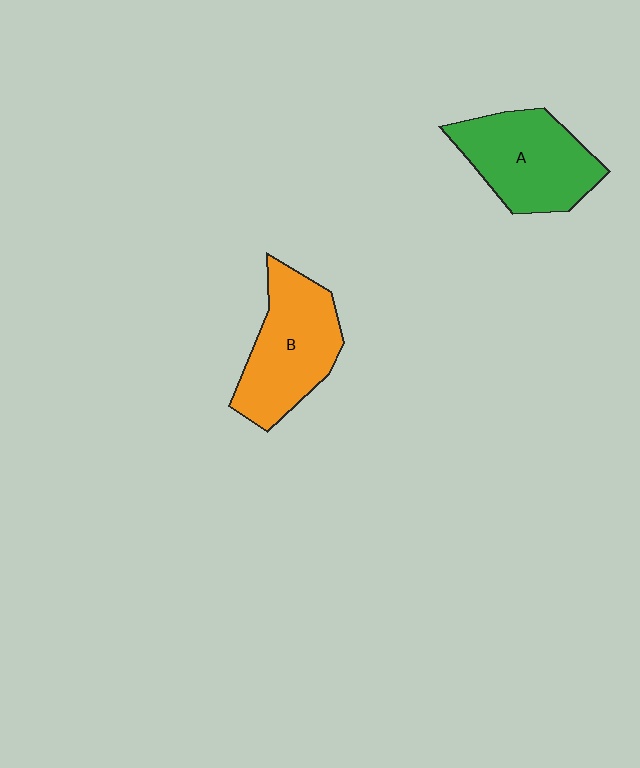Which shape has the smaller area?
Shape A (green).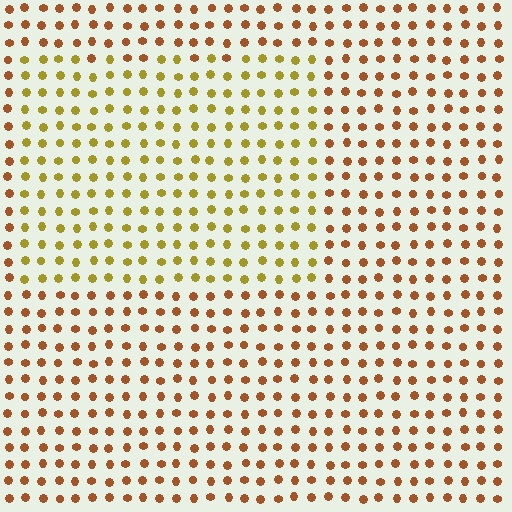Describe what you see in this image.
The image is filled with small brown elements in a uniform arrangement. A rectangle-shaped region is visible where the elements are tinted to a slightly different hue, forming a subtle color boundary.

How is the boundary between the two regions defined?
The boundary is defined purely by a slight shift in hue (about 34 degrees). Spacing, size, and orientation are identical on both sides.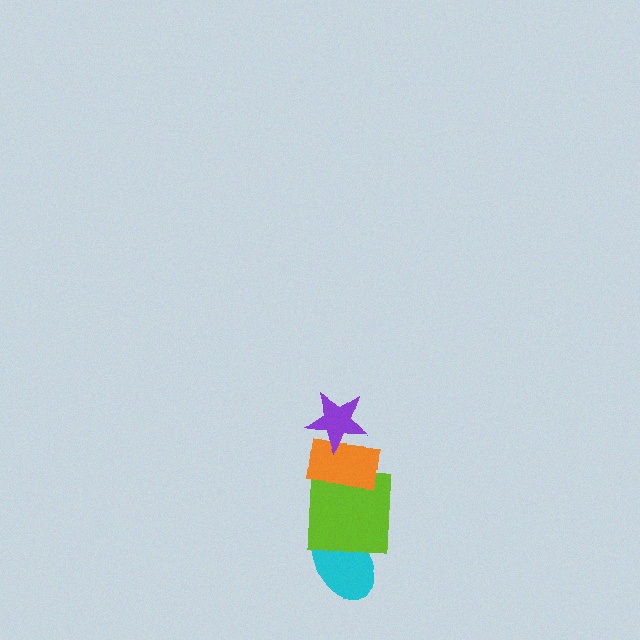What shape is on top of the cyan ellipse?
The lime square is on top of the cyan ellipse.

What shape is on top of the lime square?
The orange rectangle is on top of the lime square.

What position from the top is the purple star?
The purple star is 1st from the top.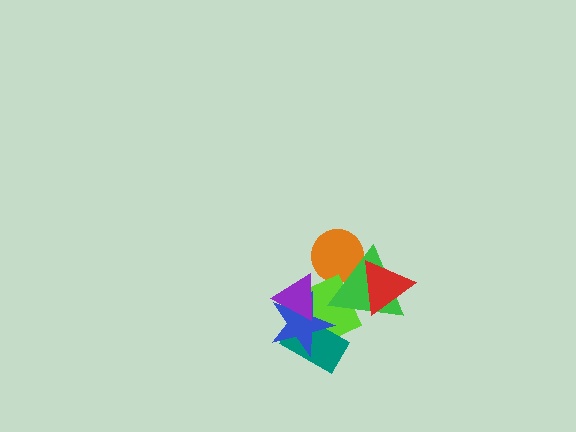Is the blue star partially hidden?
Yes, it is partially covered by another shape.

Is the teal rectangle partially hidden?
Yes, it is partially covered by another shape.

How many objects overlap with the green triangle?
3 objects overlap with the green triangle.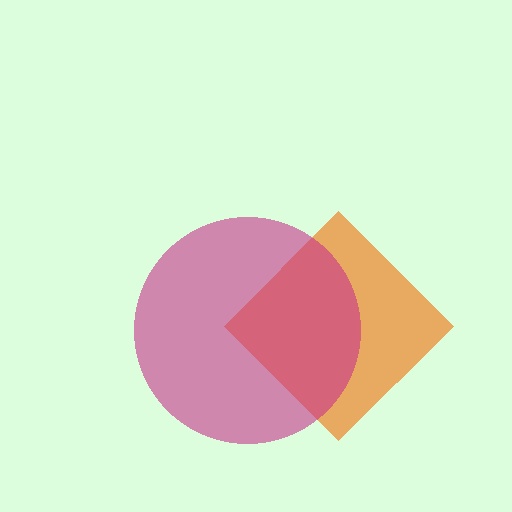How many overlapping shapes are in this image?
There are 2 overlapping shapes in the image.